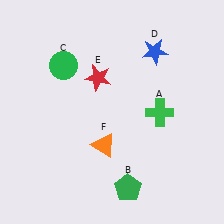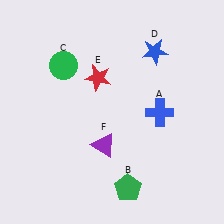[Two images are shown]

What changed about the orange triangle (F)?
In Image 1, F is orange. In Image 2, it changed to purple.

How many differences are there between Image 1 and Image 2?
There are 2 differences between the two images.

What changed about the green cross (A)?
In Image 1, A is green. In Image 2, it changed to blue.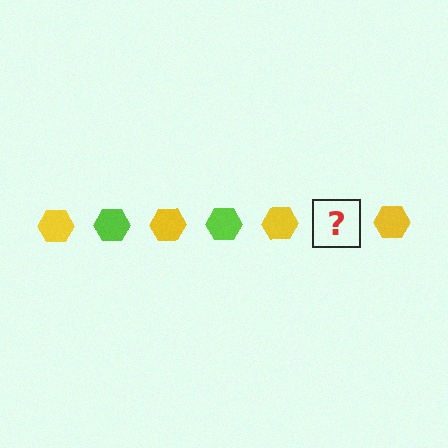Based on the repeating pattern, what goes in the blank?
The blank should be a lime hexagon.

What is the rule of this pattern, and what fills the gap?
The rule is that the pattern cycles through yellow, lime hexagons. The gap should be filled with a lime hexagon.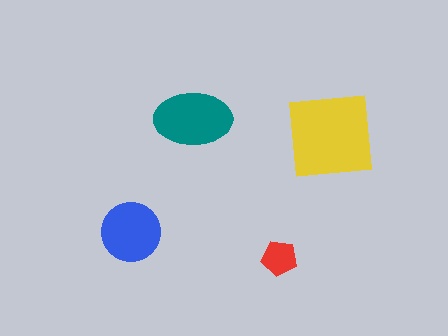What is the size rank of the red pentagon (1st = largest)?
4th.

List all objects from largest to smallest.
The yellow square, the teal ellipse, the blue circle, the red pentagon.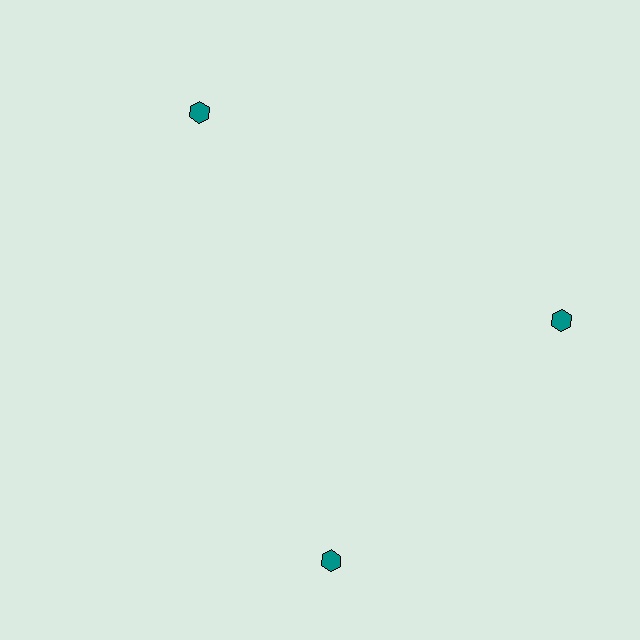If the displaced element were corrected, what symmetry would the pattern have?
It would have 3-fold rotational symmetry — the pattern would map onto itself every 120 degrees.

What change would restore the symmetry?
The symmetry would be restored by rotating it back into even spacing with its neighbors so that all 3 hexagons sit at equal angles and equal distance from the center.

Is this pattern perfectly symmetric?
No. The 3 teal hexagons are arranged in a ring, but one element near the 7 o'clock position is rotated out of alignment along the ring, breaking the 3-fold rotational symmetry.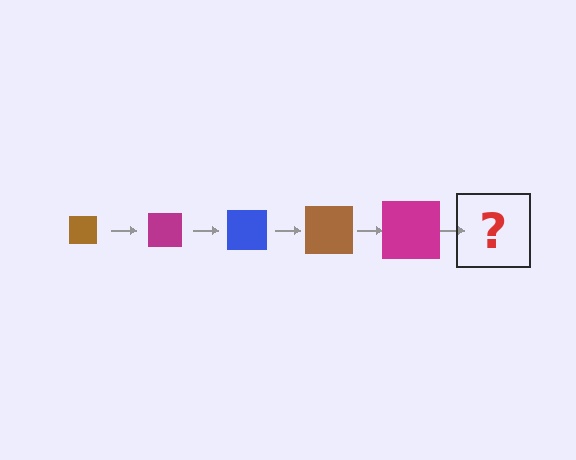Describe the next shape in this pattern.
It should be a blue square, larger than the previous one.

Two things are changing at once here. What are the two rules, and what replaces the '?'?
The two rules are that the square grows larger each step and the color cycles through brown, magenta, and blue. The '?' should be a blue square, larger than the previous one.